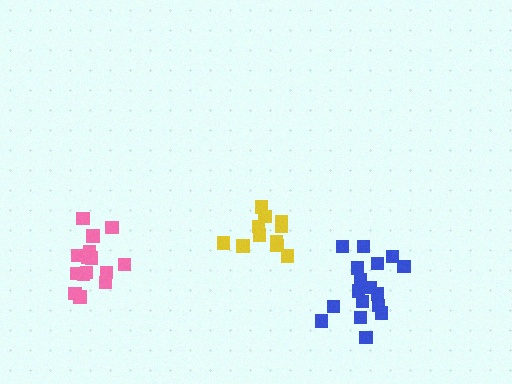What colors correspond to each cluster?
The clusters are colored: pink, yellow, blue.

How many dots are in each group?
Group 1: 16 dots, Group 2: 11 dots, Group 3: 17 dots (44 total).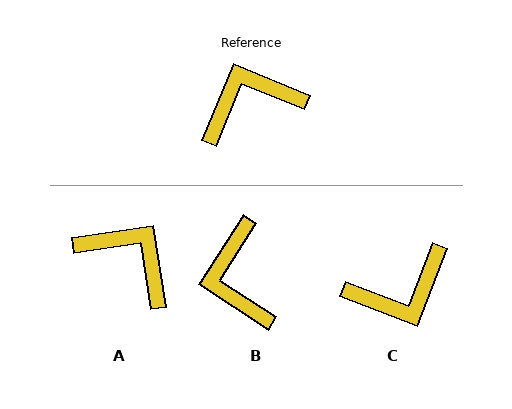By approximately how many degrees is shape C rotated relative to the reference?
Approximately 179 degrees clockwise.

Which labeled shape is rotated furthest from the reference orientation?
C, about 179 degrees away.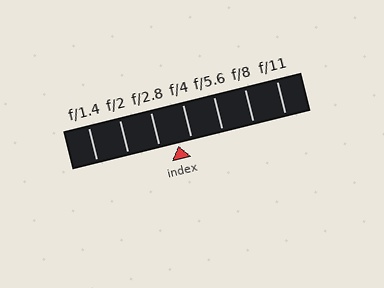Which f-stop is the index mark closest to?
The index mark is closest to f/4.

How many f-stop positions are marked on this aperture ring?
There are 7 f-stop positions marked.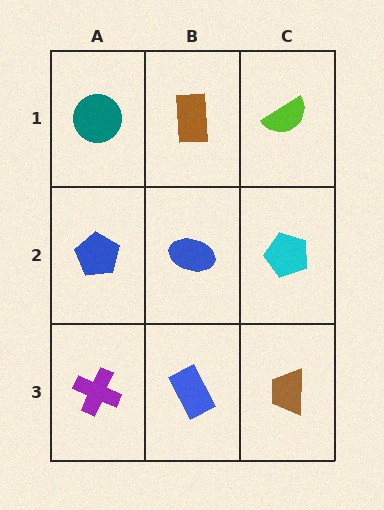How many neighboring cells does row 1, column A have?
2.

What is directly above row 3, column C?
A cyan pentagon.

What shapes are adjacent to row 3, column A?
A blue pentagon (row 2, column A), a blue rectangle (row 3, column B).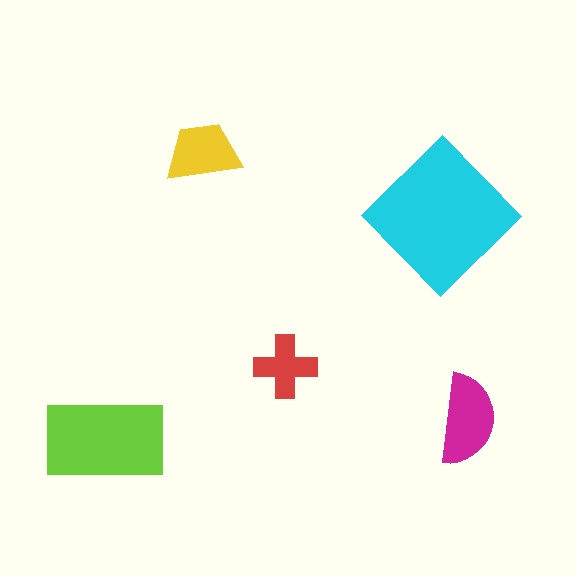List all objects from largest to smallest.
The cyan diamond, the lime rectangle, the magenta semicircle, the yellow trapezoid, the red cross.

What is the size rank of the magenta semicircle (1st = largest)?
3rd.